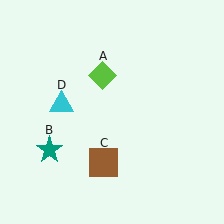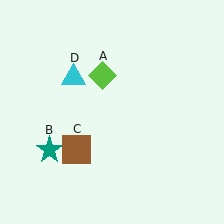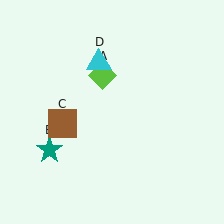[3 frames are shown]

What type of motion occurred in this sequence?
The brown square (object C), cyan triangle (object D) rotated clockwise around the center of the scene.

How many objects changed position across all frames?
2 objects changed position: brown square (object C), cyan triangle (object D).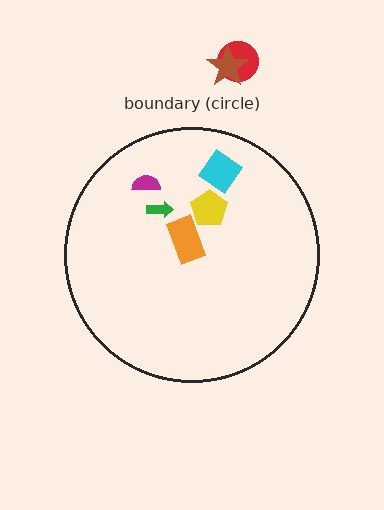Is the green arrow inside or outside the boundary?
Inside.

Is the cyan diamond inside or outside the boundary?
Inside.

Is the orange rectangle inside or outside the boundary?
Inside.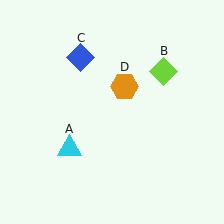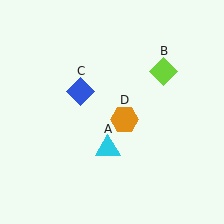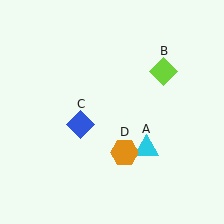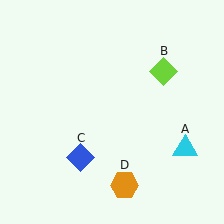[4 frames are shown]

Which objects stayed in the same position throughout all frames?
Lime diamond (object B) remained stationary.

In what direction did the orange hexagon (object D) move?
The orange hexagon (object D) moved down.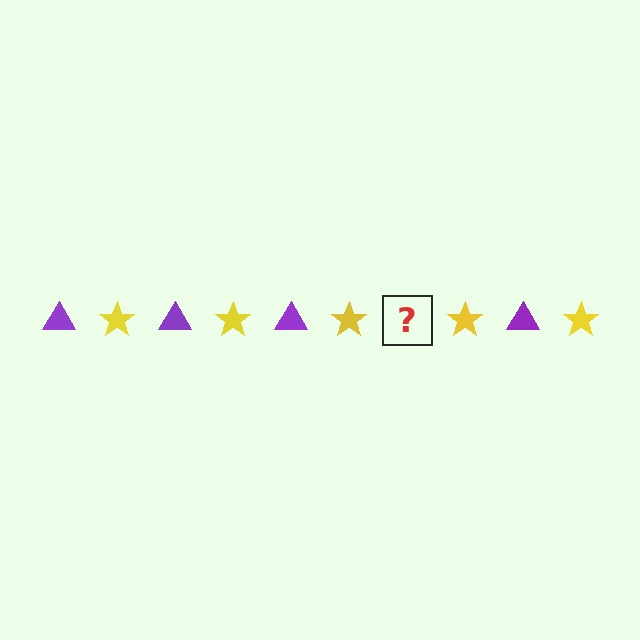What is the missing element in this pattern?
The missing element is a purple triangle.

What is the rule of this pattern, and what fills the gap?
The rule is that the pattern alternates between purple triangle and yellow star. The gap should be filled with a purple triangle.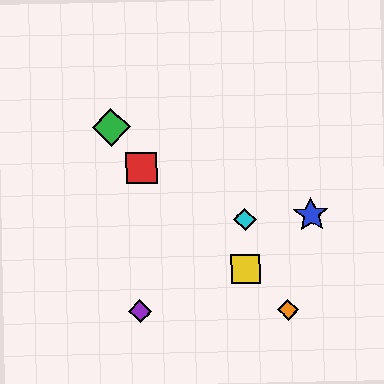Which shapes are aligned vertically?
The yellow square, the cyan diamond are aligned vertically.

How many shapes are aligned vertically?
2 shapes (the yellow square, the cyan diamond) are aligned vertically.